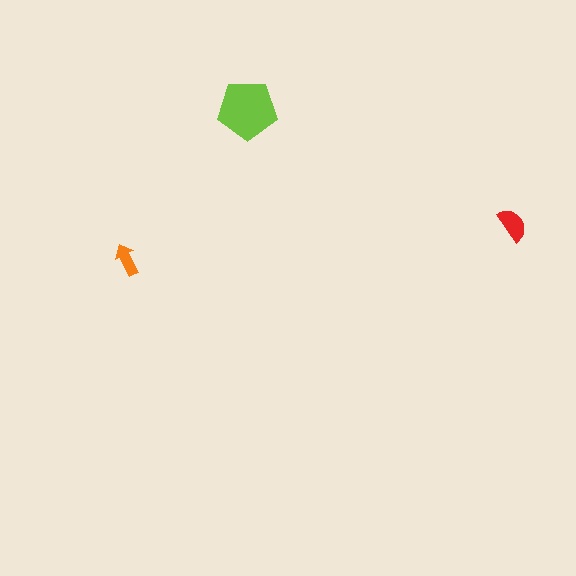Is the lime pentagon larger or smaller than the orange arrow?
Larger.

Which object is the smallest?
The orange arrow.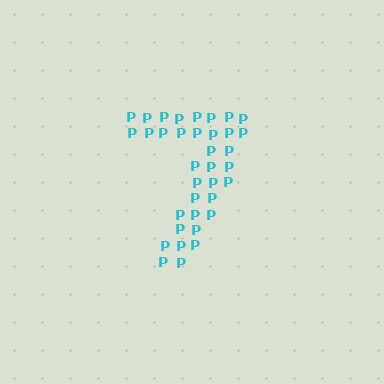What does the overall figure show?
The overall figure shows the digit 7.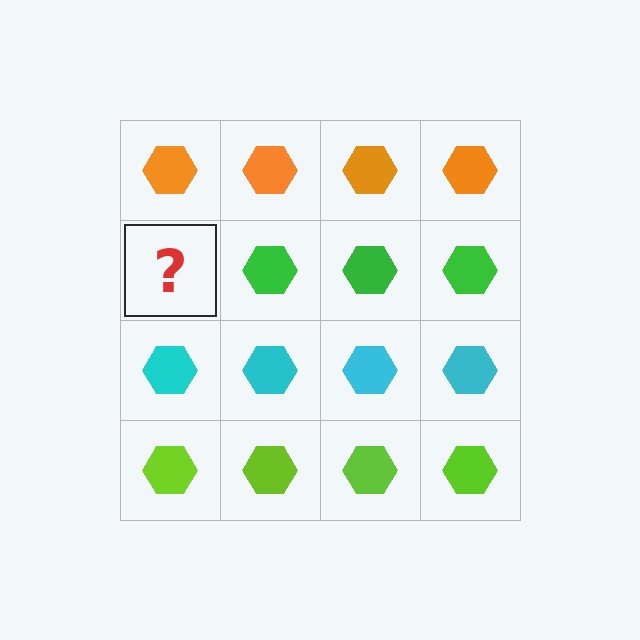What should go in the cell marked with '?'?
The missing cell should contain a green hexagon.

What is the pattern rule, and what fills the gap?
The rule is that each row has a consistent color. The gap should be filled with a green hexagon.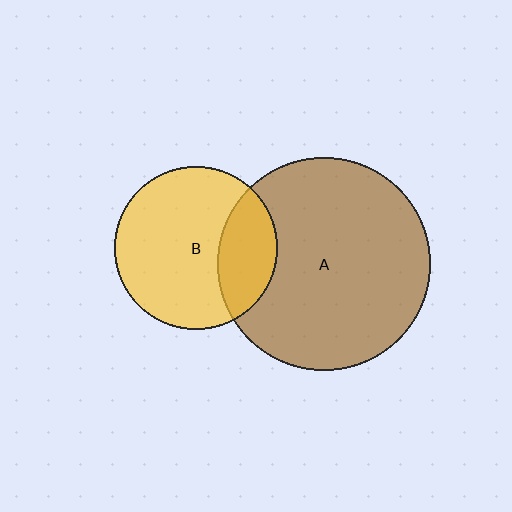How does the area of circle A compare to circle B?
Approximately 1.7 times.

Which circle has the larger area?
Circle A (brown).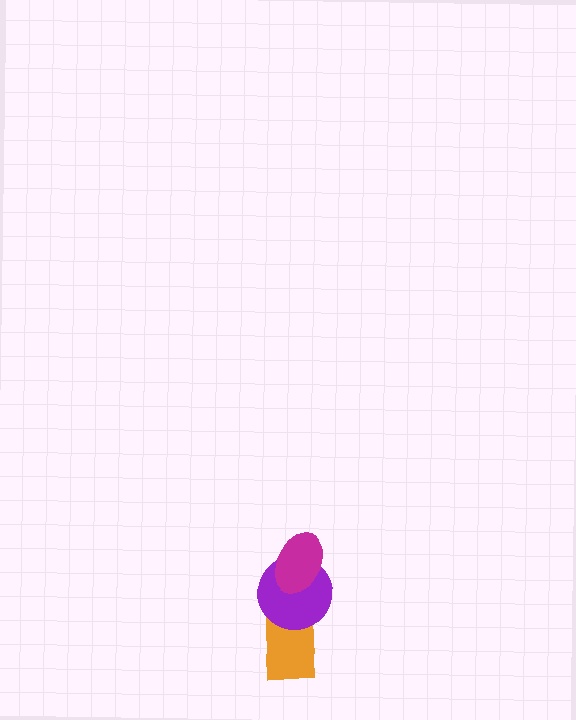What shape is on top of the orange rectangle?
The purple circle is on top of the orange rectangle.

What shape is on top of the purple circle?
The magenta ellipse is on top of the purple circle.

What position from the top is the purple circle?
The purple circle is 2nd from the top.